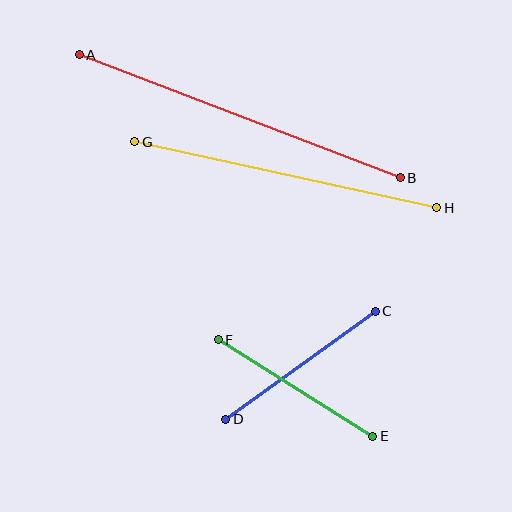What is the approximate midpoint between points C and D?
The midpoint is at approximately (300, 365) pixels.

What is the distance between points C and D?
The distance is approximately 184 pixels.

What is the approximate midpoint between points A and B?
The midpoint is at approximately (240, 116) pixels.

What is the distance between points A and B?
The distance is approximately 344 pixels.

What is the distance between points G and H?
The distance is approximately 309 pixels.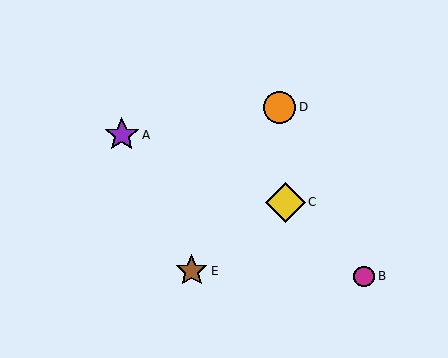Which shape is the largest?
The yellow diamond (labeled C) is the largest.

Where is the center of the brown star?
The center of the brown star is at (192, 271).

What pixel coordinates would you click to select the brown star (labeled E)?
Click at (192, 271) to select the brown star E.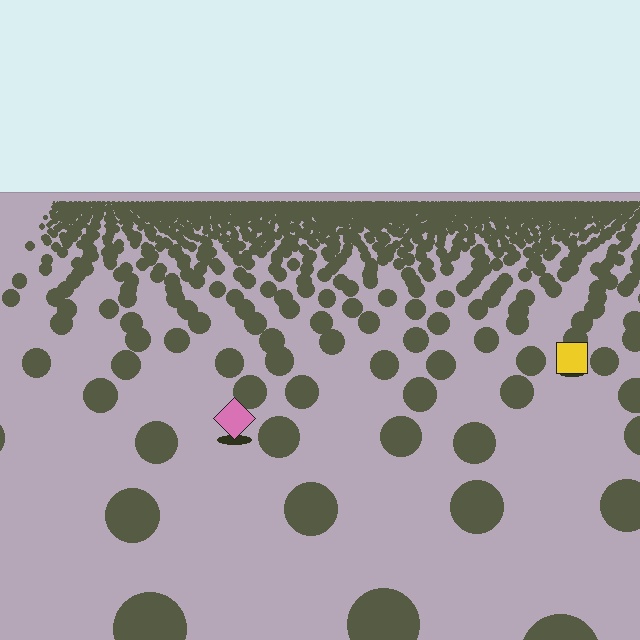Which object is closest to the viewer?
The pink diamond is closest. The texture marks near it are larger and more spread out.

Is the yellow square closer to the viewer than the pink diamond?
No. The pink diamond is closer — you can tell from the texture gradient: the ground texture is coarser near it.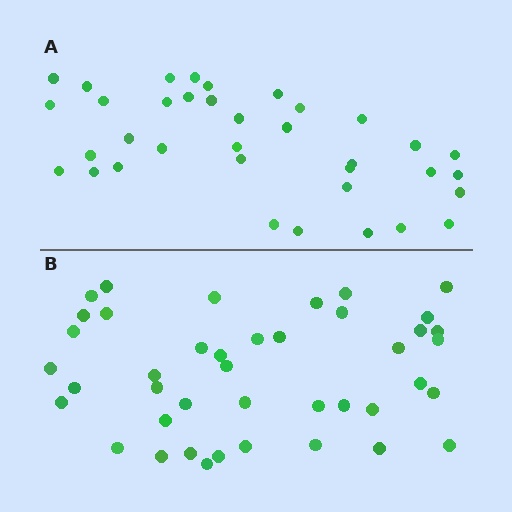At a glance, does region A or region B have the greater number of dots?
Region B (the bottom region) has more dots.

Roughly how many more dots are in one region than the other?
Region B has about 6 more dots than region A.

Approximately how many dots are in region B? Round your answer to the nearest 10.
About 40 dots. (The exact count is 42, which rounds to 40.)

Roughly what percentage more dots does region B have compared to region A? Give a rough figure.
About 15% more.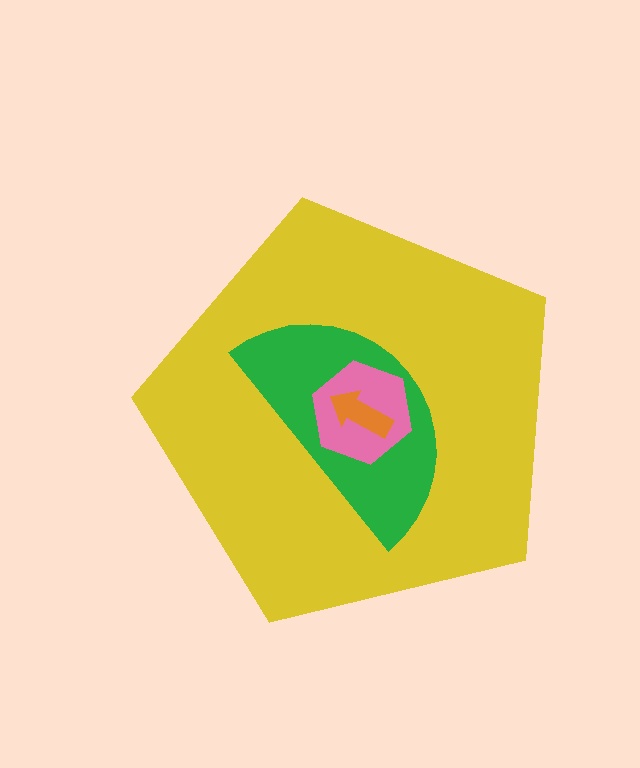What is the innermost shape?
The orange arrow.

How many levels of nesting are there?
4.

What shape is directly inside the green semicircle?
The pink hexagon.